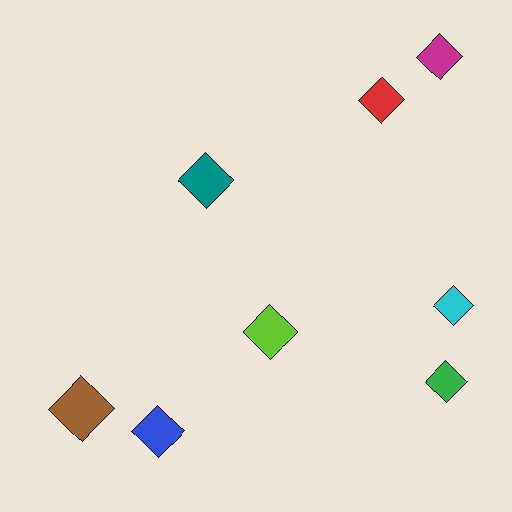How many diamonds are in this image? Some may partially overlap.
There are 8 diamonds.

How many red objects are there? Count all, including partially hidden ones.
There is 1 red object.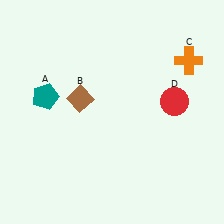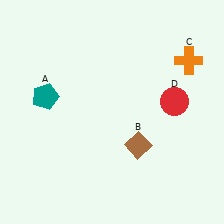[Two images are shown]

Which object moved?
The brown diamond (B) moved right.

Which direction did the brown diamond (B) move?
The brown diamond (B) moved right.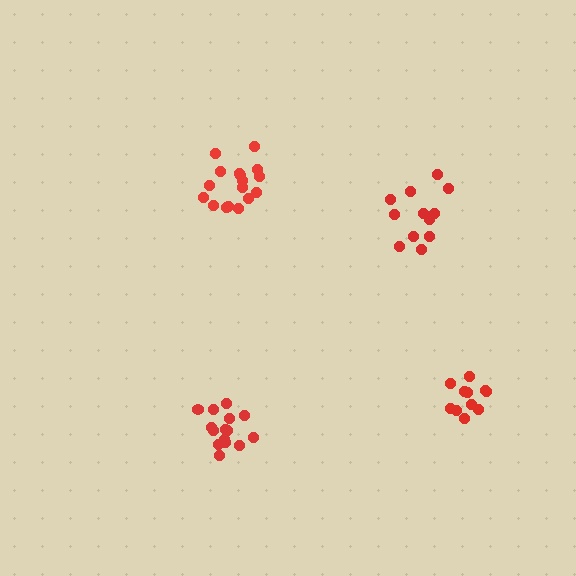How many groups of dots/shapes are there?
There are 4 groups.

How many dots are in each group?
Group 1: 17 dots, Group 2: 15 dots, Group 3: 12 dots, Group 4: 11 dots (55 total).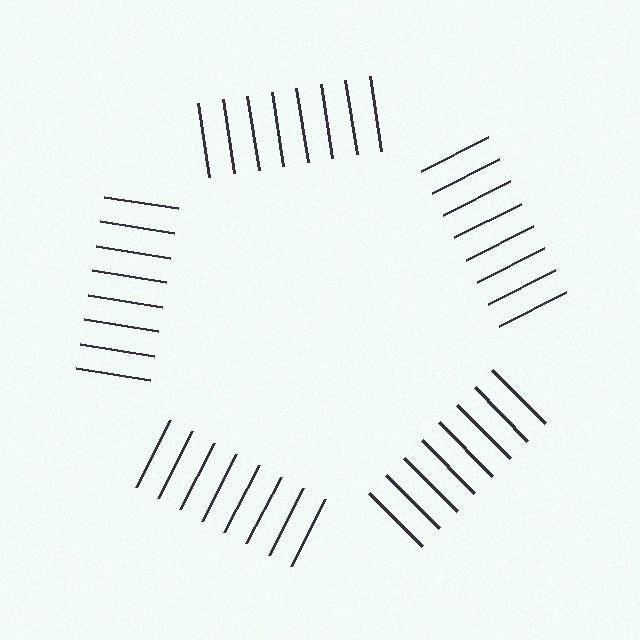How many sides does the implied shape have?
5 sides — the line-ends trace a pentagon.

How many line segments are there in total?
40 — 8 along each of the 5 edges.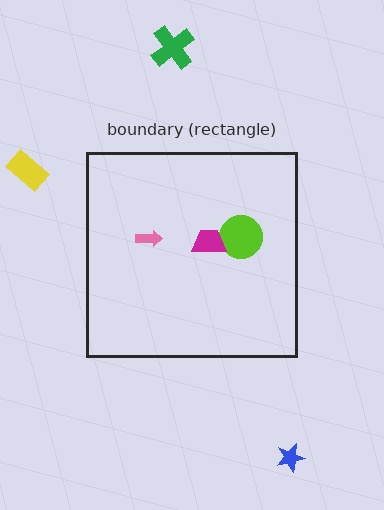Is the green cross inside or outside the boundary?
Outside.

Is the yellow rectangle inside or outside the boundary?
Outside.